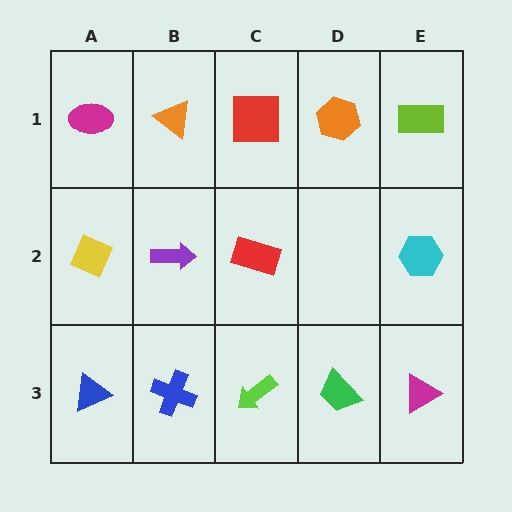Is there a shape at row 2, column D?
No, that cell is empty.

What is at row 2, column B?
A purple arrow.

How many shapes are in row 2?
4 shapes.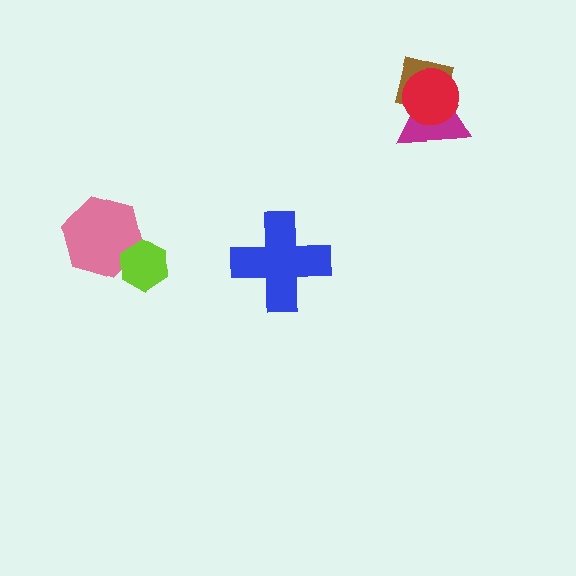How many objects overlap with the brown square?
2 objects overlap with the brown square.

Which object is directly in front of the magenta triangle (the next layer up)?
The brown square is directly in front of the magenta triangle.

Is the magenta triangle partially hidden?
Yes, it is partially covered by another shape.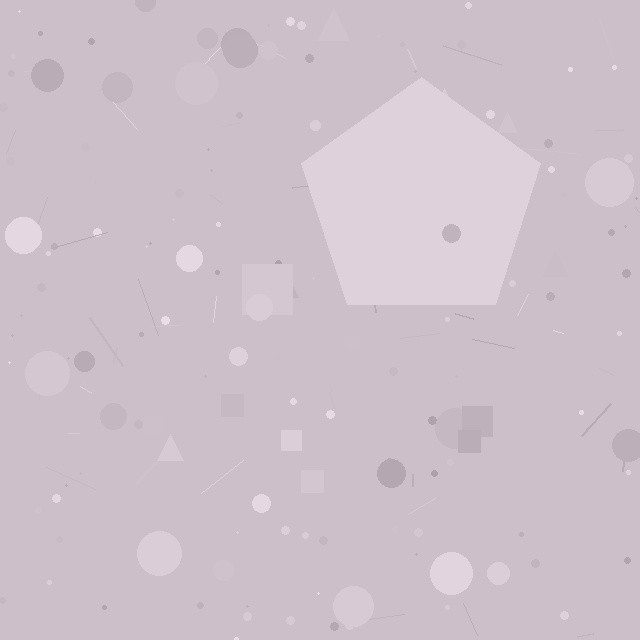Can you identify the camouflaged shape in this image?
The camouflaged shape is a pentagon.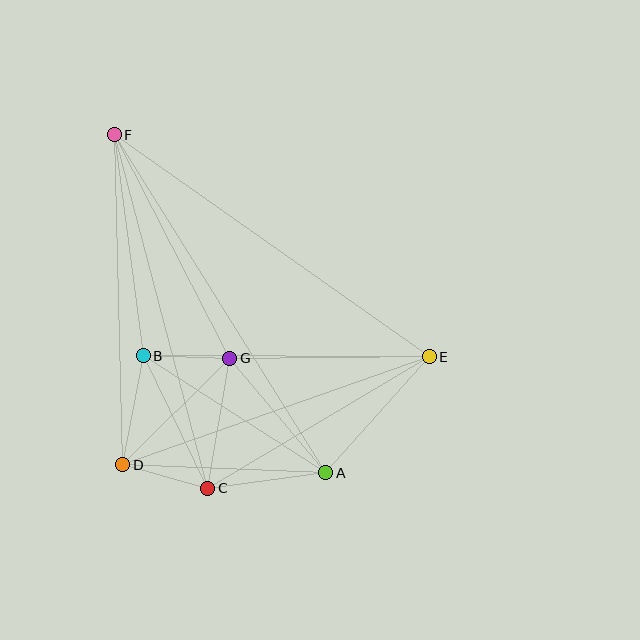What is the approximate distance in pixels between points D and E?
The distance between D and E is approximately 325 pixels.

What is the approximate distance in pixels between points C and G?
The distance between C and G is approximately 132 pixels.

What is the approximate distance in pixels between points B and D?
The distance between B and D is approximately 111 pixels.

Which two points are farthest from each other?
Points A and F are farthest from each other.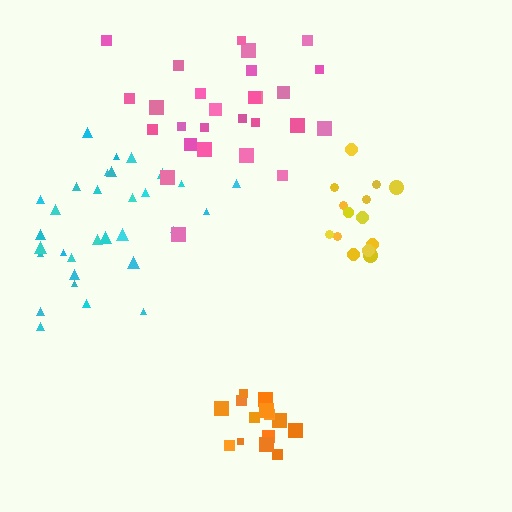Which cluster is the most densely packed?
Orange.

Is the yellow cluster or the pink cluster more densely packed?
Yellow.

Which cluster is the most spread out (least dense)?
Pink.